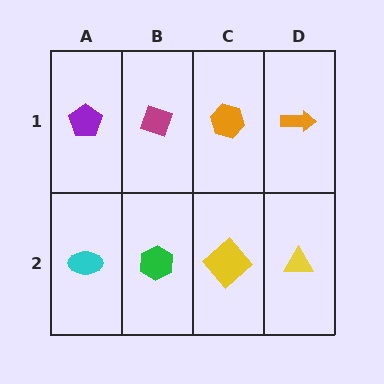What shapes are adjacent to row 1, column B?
A green hexagon (row 2, column B), a purple pentagon (row 1, column A), an orange hexagon (row 1, column C).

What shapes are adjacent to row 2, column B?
A magenta diamond (row 1, column B), a cyan ellipse (row 2, column A), a yellow diamond (row 2, column C).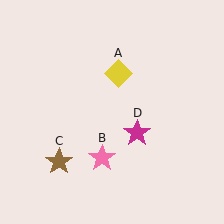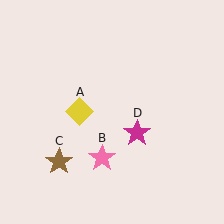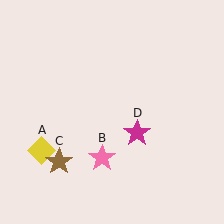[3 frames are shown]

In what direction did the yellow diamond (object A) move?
The yellow diamond (object A) moved down and to the left.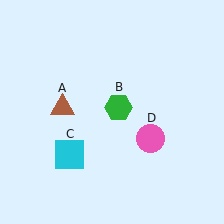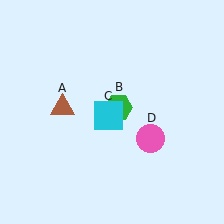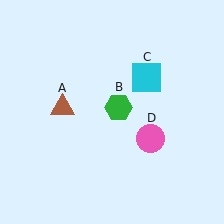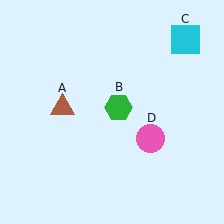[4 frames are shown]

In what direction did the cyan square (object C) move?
The cyan square (object C) moved up and to the right.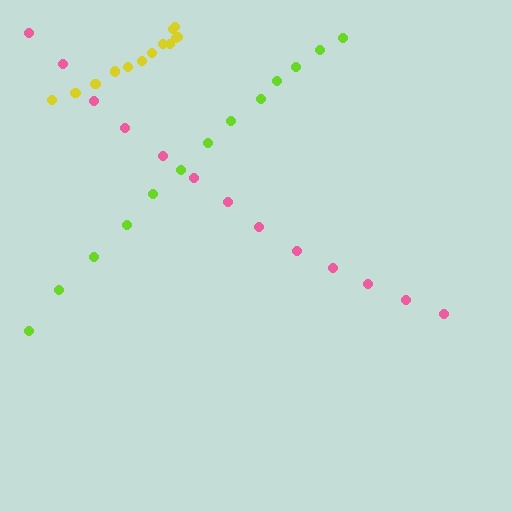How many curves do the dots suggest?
There are 3 distinct paths.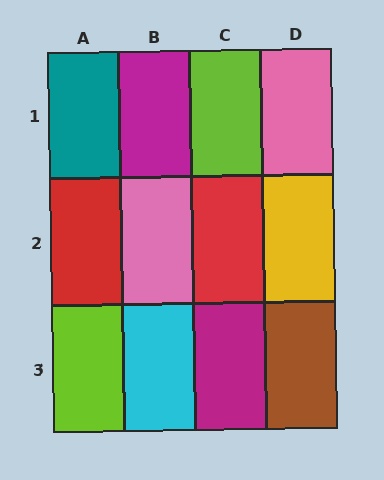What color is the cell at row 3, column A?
Lime.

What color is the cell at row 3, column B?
Cyan.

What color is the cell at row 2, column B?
Pink.